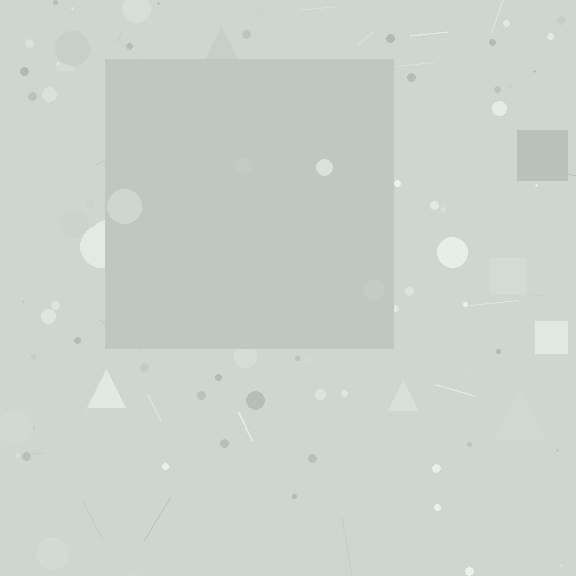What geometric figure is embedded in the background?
A square is embedded in the background.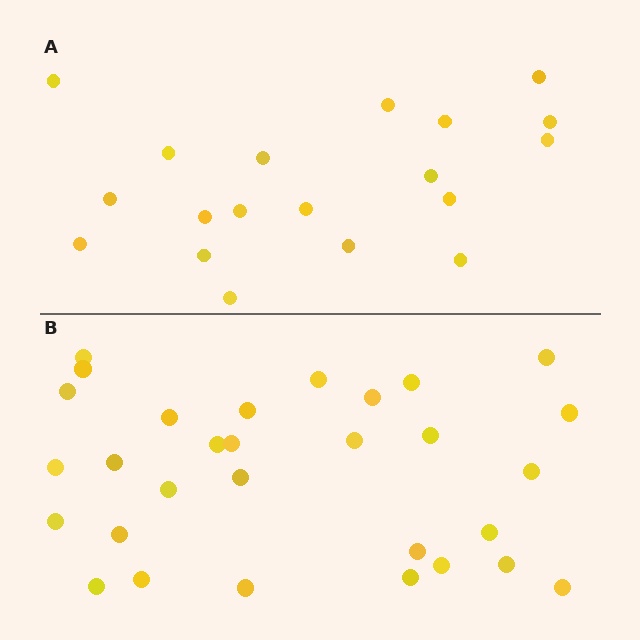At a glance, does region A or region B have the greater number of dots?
Region B (the bottom region) has more dots.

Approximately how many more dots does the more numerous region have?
Region B has roughly 12 or so more dots than region A.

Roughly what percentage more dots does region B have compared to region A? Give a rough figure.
About 60% more.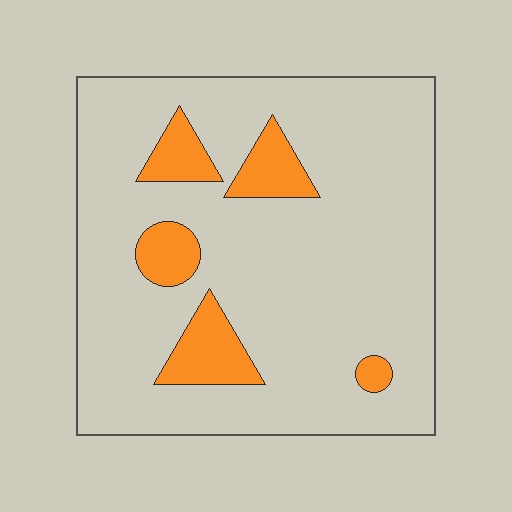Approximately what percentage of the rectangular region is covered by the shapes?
Approximately 15%.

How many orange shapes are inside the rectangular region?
5.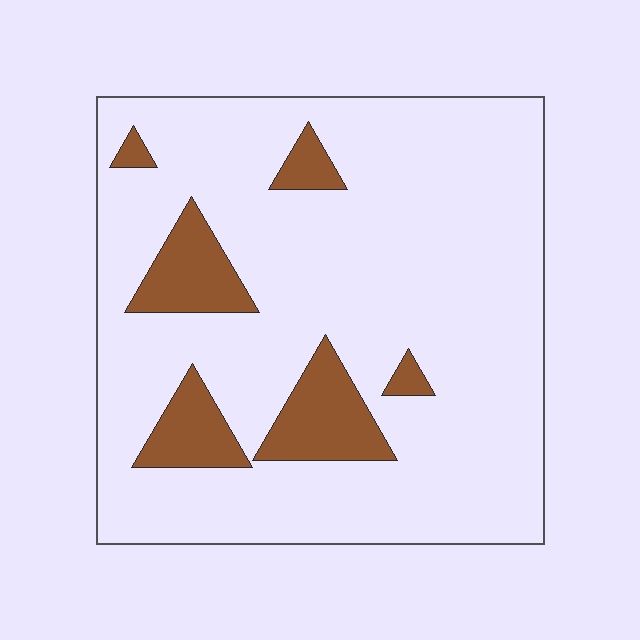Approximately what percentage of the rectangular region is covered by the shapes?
Approximately 15%.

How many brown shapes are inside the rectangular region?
6.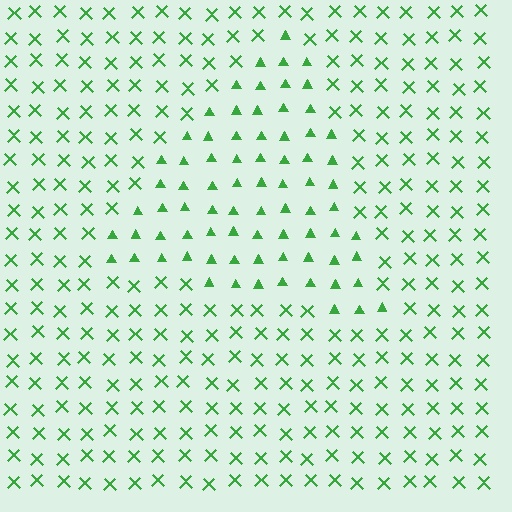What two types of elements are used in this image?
The image uses triangles inside the triangle region and X marks outside it.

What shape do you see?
I see a triangle.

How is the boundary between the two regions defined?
The boundary is defined by a change in element shape: triangles inside vs. X marks outside. All elements share the same color and spacing.